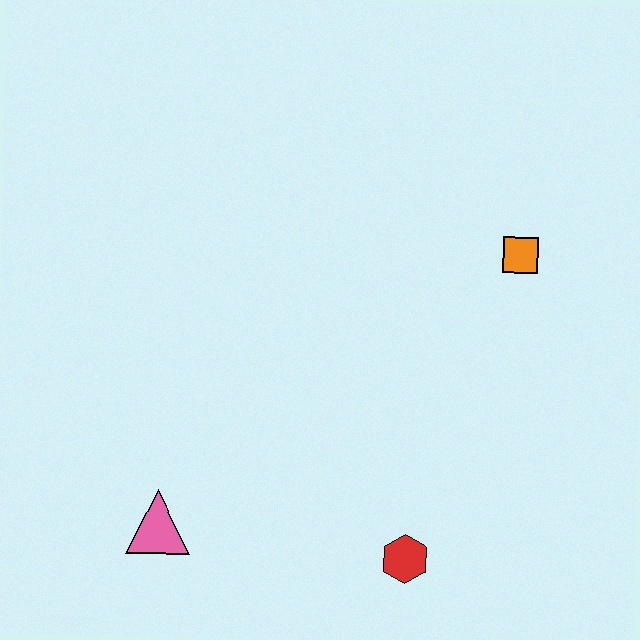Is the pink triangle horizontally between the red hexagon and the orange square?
No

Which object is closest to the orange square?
The red hexagon is closest to the orange square.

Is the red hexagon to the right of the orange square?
No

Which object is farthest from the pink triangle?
The orange square is farthest from the pink triangle.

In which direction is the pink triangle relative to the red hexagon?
The pink triangle is to the left of the red hexagon.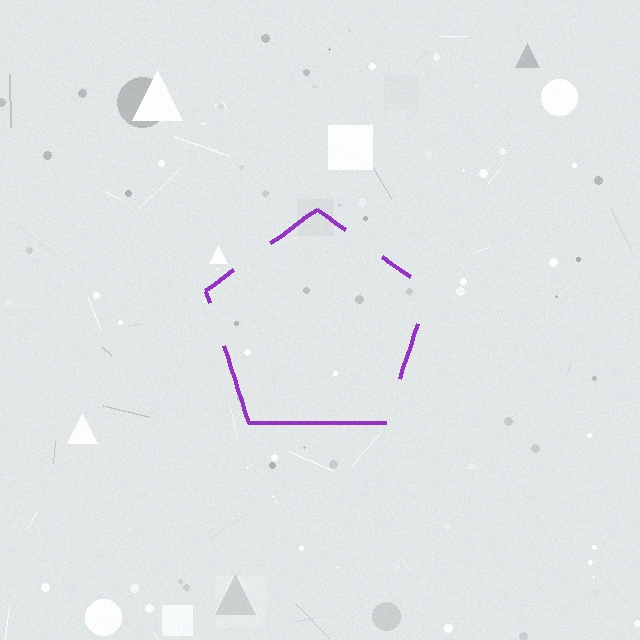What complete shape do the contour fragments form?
The contour fragments form a pentagon.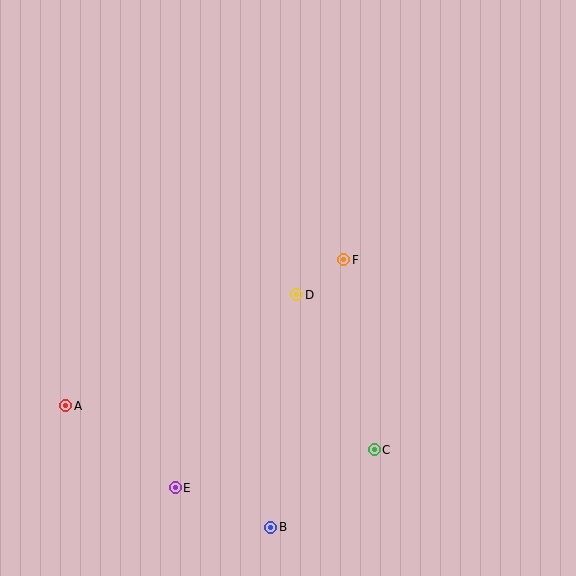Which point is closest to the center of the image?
Point D at (297, 295) is closest to the center.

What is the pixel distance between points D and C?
The distance between D and C is 173 pixels.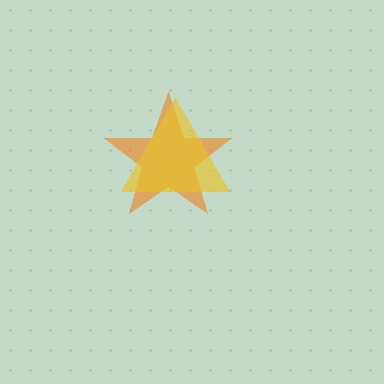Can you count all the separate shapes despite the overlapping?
Yes, there are 2 separate shapes.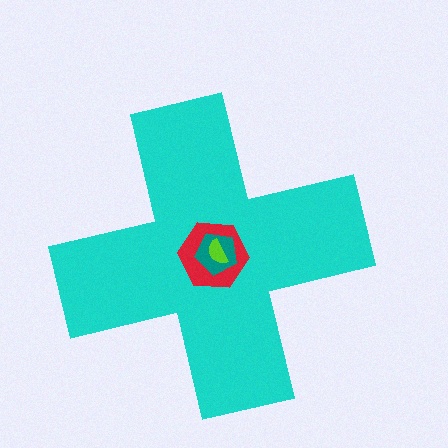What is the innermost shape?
The lime semicircle.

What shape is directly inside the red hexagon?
The teal pentagon.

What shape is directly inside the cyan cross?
The red hexagon.